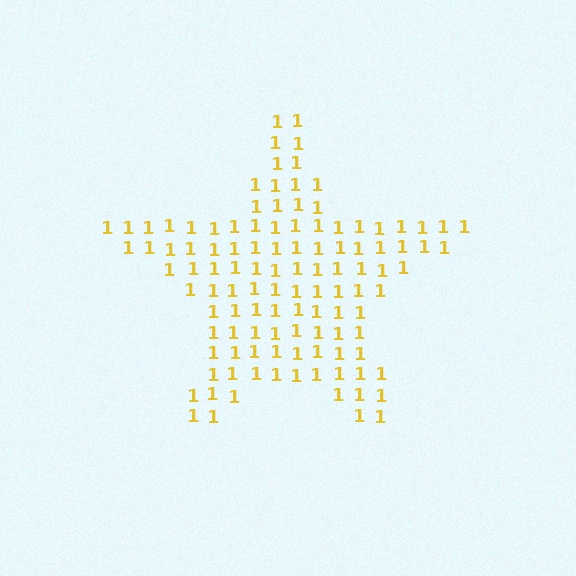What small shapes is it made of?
It is made of small digit 1's.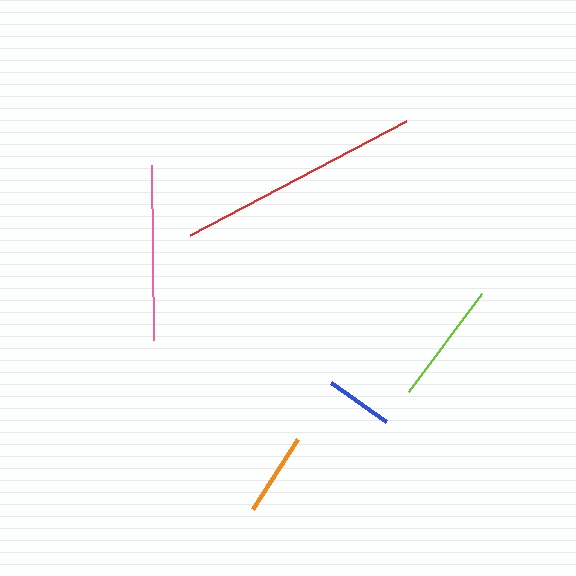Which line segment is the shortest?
The blue line is the shortest at approximately 68 pixels.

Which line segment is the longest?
The red line is the longest at approximately 244 pixels.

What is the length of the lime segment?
The lime segment is approximately 122 pixels long.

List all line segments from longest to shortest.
From longest to shortest: red, pink, lime, orange, blue.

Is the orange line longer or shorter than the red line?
The red line is longer than the orange line.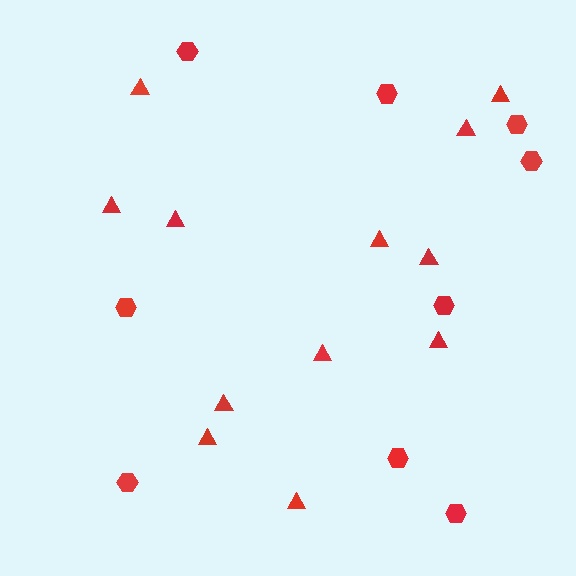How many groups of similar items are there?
There are 2 groups: one group of triangles (12) and one group of hexagons (9).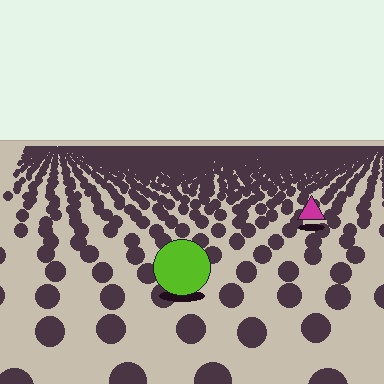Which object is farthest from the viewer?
The magenta triangle is farthest from the viewer. It appears smaller and the ground texture around it is denser.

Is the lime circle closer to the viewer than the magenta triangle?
Yes. The lime circle is closer — you can tell from the texture gradient: the ground texture is coarser near it.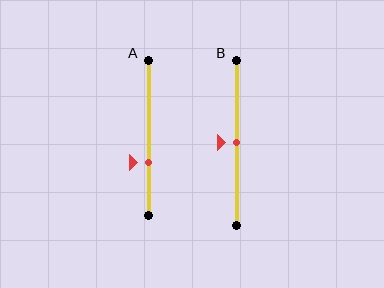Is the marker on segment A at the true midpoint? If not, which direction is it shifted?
No, the marker on segment A is shifted downward by about 16% of the segment length.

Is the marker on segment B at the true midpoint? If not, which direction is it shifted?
Yes, the marker on segment B is at the true midpoint.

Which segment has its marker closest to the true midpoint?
Segment B has its marker closest to the true midpoint.